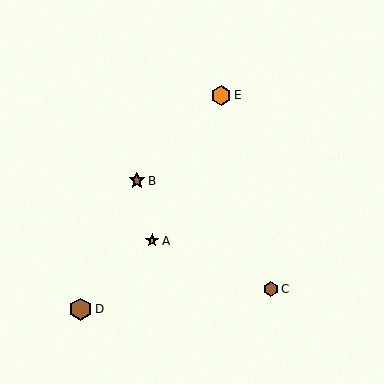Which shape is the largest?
The brown hexagon (labeled D) is the largest.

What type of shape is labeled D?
Shape D is a brown hexagon.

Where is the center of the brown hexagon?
The center of the brown hexagon is at (271, 289).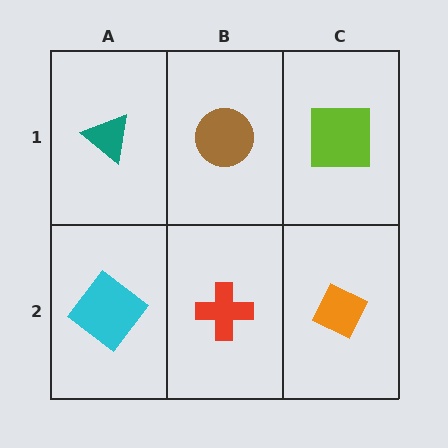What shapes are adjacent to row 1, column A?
A cyan diamond (row 2, column A), a brown circle (row 1, column B).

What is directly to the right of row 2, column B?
An orange diamond.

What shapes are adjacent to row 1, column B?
A red cross (row 2, column B), a teal triangle (row 1, column A), a lime square (row 1, column C).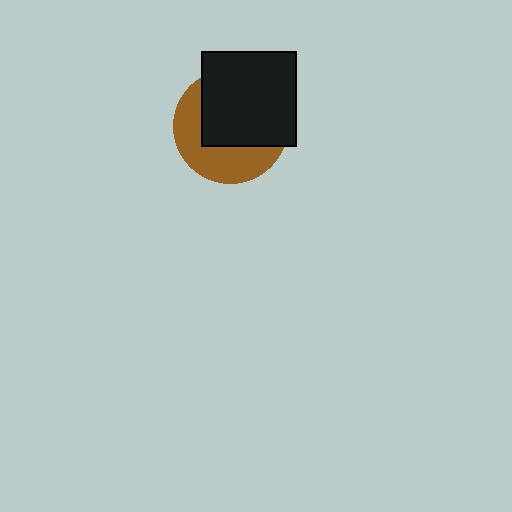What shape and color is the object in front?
The object in front is a black square.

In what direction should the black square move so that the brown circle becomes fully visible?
The black square should move toward the upper-right. That is the shortest direction to clear the overlap and leave the brown circle fully visible.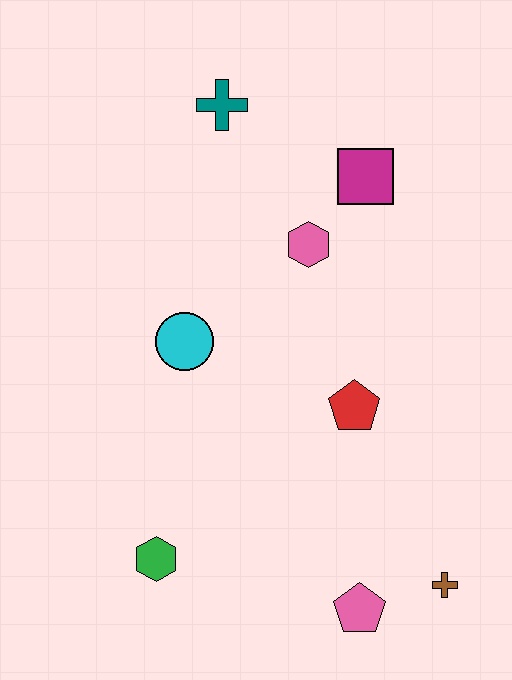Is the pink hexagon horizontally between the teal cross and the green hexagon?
No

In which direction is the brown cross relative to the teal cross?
The brown cross is below the teal cross.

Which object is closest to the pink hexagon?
The magenta square is closest to the pink hexagon.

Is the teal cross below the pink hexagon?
No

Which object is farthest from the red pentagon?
The teal cross is farthest from the red pentagon.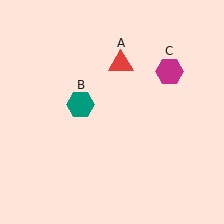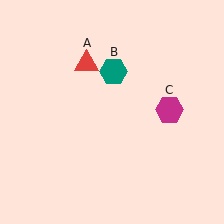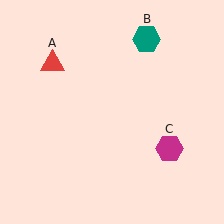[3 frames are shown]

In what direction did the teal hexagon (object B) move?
The teal hexagon (object B) moved up and to the right.